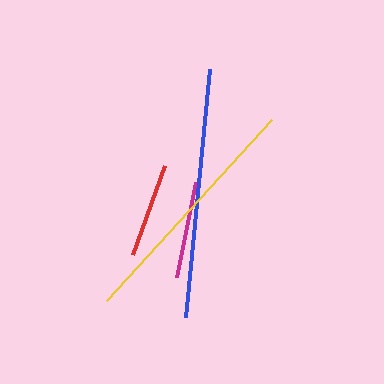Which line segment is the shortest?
The red line is the shortest at approximately 95 pixels.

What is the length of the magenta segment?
The magenta segment is approximately 97 pixels long.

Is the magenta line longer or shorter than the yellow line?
The yellow line is longer than the magenta line.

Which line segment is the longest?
The blue line is the longest at approximately 249 pixels.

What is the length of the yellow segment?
The yellow segment is approximately 245 pixels long.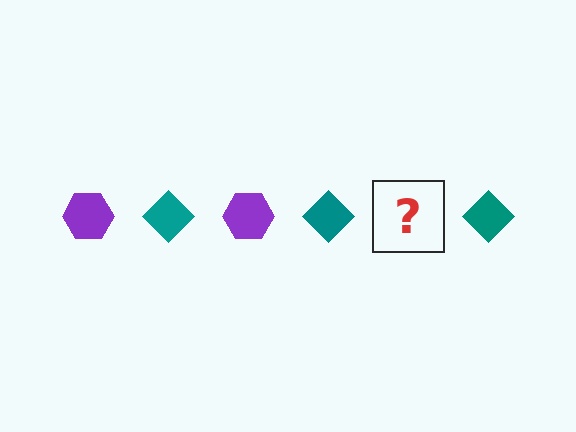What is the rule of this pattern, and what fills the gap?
The rule is that the pattern alternates between purple hexagon and teal diamond. The gap should be filled with a purple hexagon.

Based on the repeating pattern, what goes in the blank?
The blank should be a purple hexagon.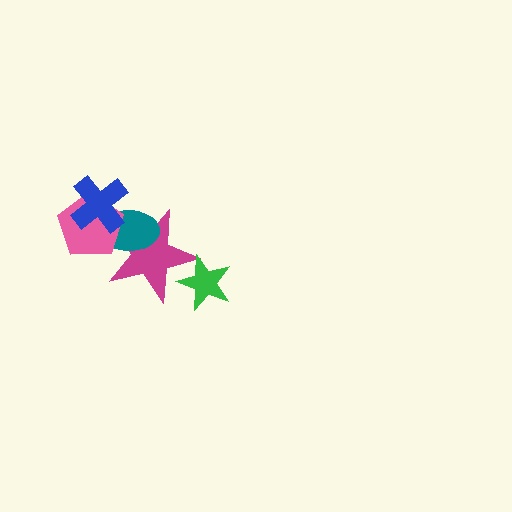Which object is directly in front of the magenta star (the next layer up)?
The teal ellipse is directly in front of the magenta star.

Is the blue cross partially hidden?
No, no other shape covers it.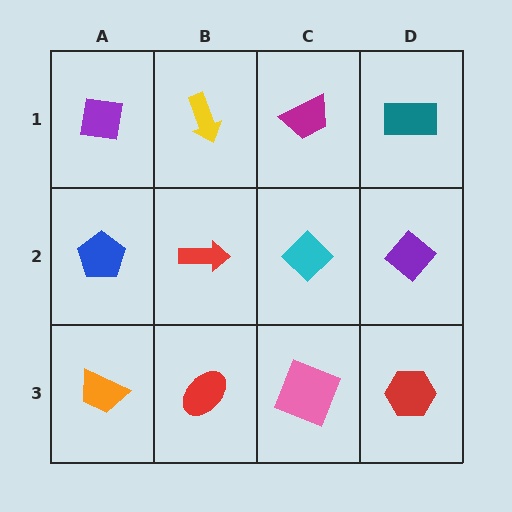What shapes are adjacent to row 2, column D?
A teal rectangle (row 1, column D), a red hexagon (row 3, column D), a cyan diamond (row 2, column C).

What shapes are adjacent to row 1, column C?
A cyan diamond (row 2, column C), a yellow arrow (row 1, column B), a teal rectangle (row 1, column D).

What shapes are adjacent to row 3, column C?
A cyan diamond (row 2, column C), a red ellipse (row 3, column B), a red hexagon (row 3, column D).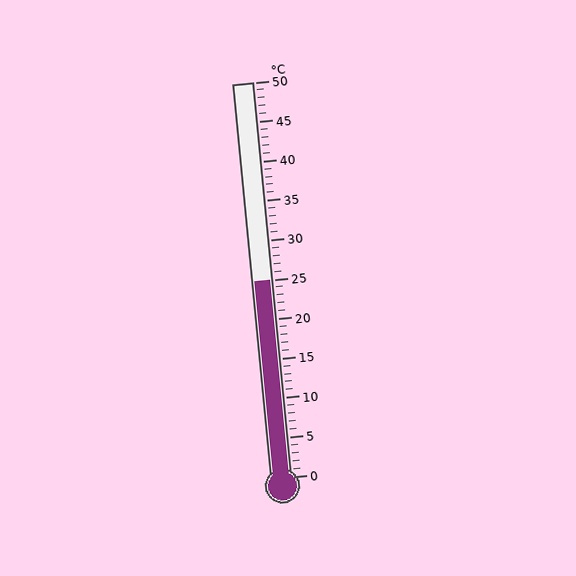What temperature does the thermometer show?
The thermometer shows approximately 25°C.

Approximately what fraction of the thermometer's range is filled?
The thermometer is filled to approximately 50% of its range.